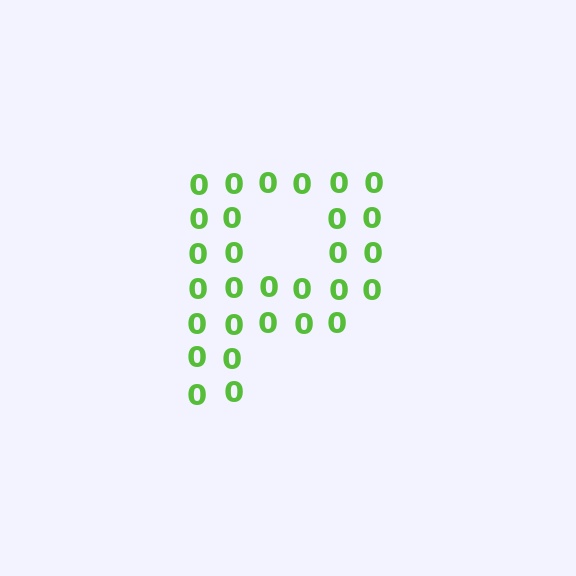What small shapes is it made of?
It is made of small digit 0's.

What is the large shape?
The large shape is the letter P.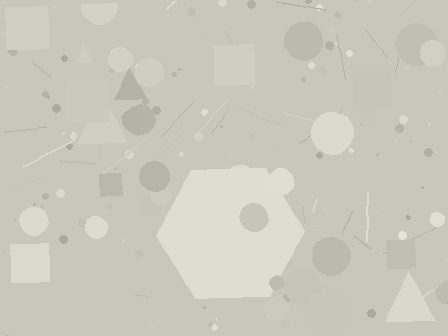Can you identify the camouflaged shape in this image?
The camouflaged shape is a hexagon.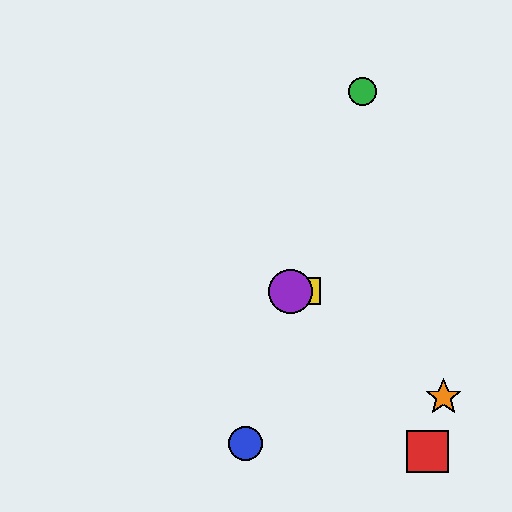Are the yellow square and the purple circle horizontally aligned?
Yes, both are at y≈291.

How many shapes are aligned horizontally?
2 shapes (the yellow square, the purple circle) are aligned horizontally.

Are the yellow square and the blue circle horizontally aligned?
No, the yellow square is at y≈291 and the blue circle is at y≈444.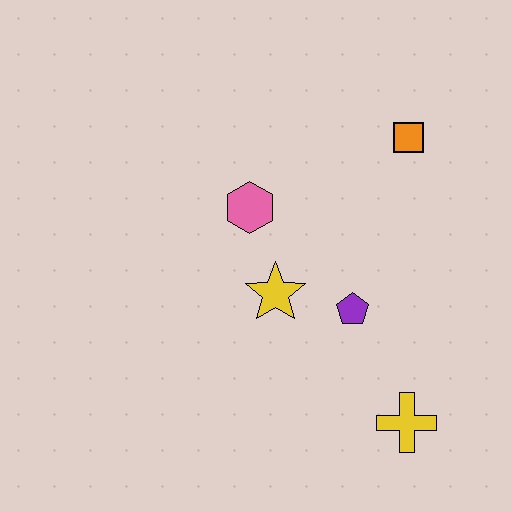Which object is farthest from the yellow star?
The orange square is farthest from the yellow star.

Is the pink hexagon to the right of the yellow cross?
No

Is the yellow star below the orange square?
Yes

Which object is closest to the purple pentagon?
The yellow star is closest to the purple pentagon.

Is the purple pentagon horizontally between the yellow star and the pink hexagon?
No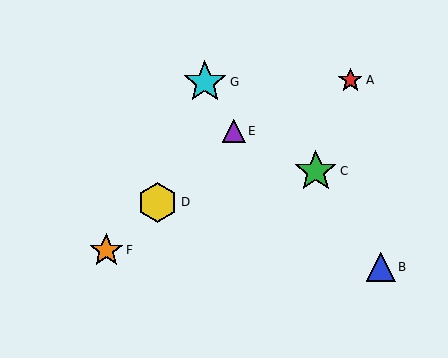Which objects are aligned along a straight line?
Objects D, E, F are aligned along a straight line.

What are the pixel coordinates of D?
Object D is at (158, 202).